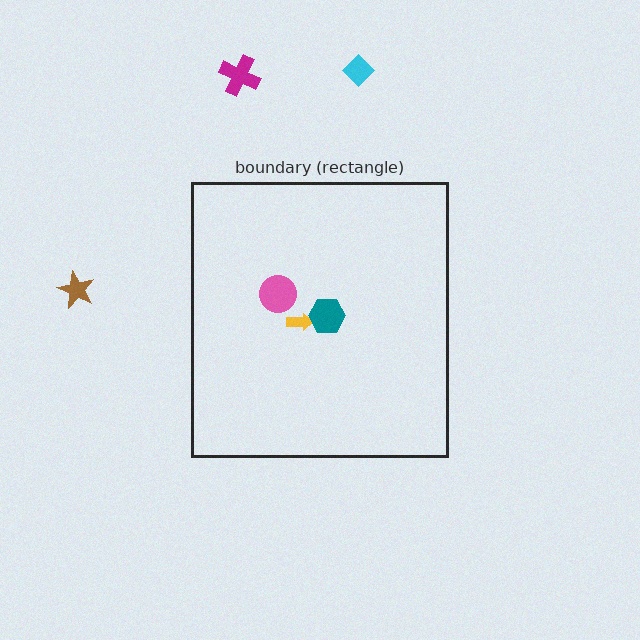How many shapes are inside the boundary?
3 inside, 3 outside.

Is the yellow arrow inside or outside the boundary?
Inside.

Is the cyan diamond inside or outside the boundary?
Outside.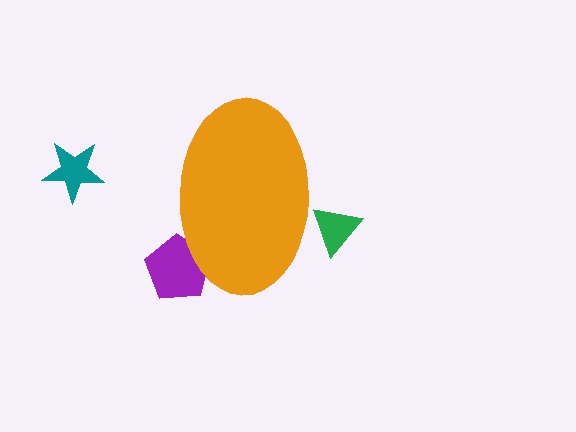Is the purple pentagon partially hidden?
Yes, the purple pentagon is partially hidden behind the orange ellipse.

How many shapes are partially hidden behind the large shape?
2 shapes are partially hidden.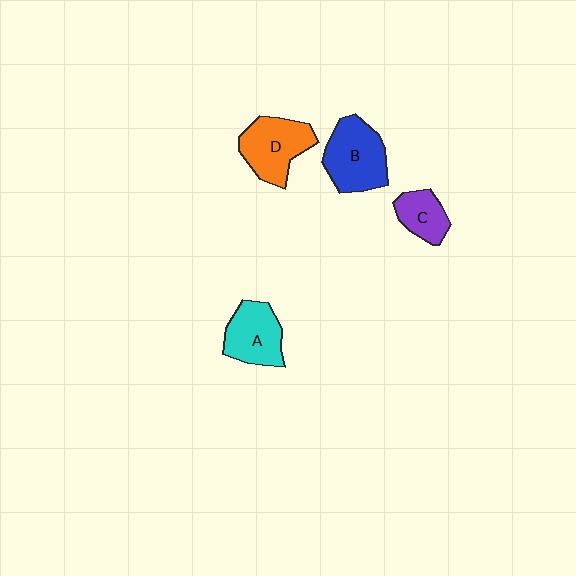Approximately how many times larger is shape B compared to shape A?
Approximately 1.2 times.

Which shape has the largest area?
Shape B (blue).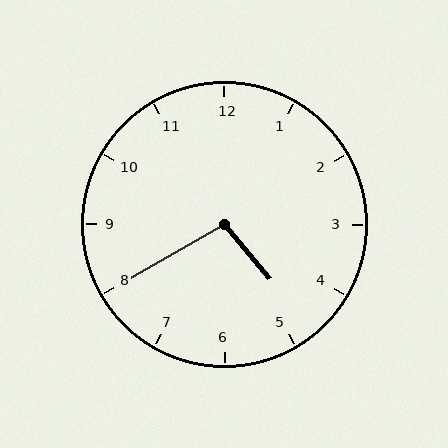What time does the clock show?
4:40.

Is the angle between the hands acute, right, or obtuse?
It is obtuse.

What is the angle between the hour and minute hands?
Approximately 100 degrees.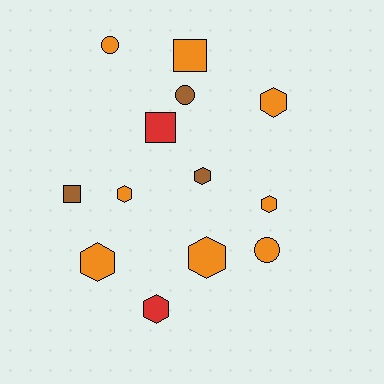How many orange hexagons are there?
There are 5 orange hexagons.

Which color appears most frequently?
Orange, with 8 objects.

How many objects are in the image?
There are 13 objects.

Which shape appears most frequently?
Hexagon, with 7 objects.